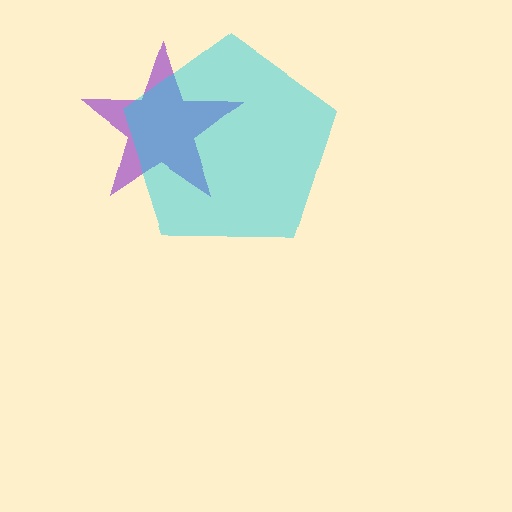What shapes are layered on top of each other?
The layered shapes are: a purple star, a cyan pentagon.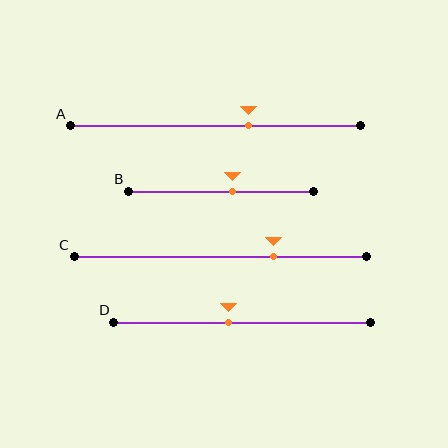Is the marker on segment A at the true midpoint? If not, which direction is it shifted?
No, the marker on segment A is shifted to the right by about 11% of the segment length.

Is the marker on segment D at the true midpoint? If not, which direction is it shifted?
No, the marker on segment D is shifted to the left by about 5% of the segment length.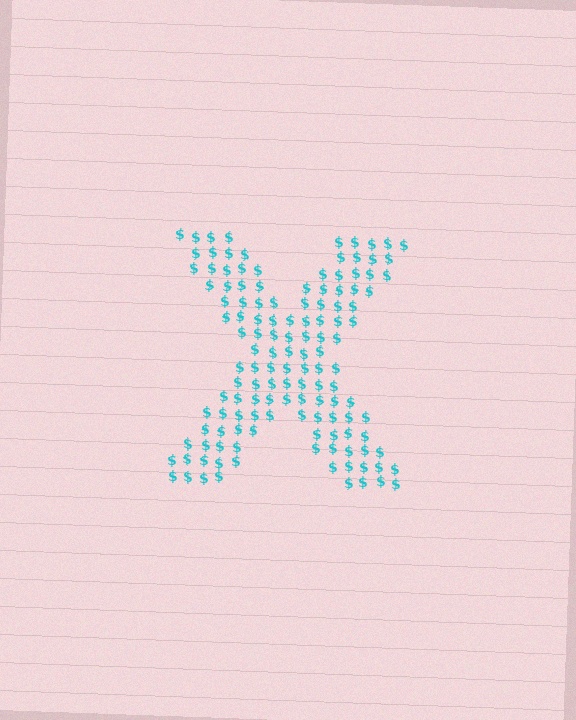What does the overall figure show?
The overall figure shows the letter X.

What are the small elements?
The small elements are dollar signs.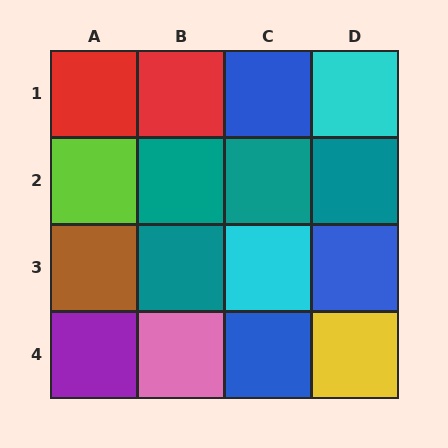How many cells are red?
2 cells are red.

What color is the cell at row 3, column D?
Blue.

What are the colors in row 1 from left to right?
Red, red, blue, cyan.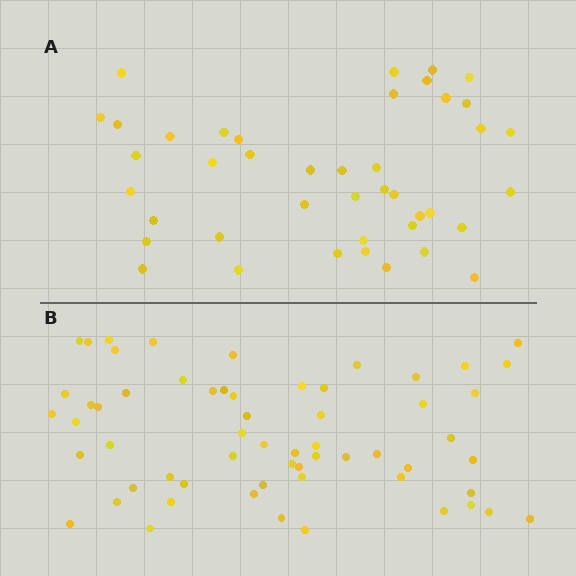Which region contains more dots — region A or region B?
Region B (the bottom region) has more dots.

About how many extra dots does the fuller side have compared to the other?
Region B has approximately 20 more dots than region A.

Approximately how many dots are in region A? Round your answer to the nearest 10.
About 40 dots. (The exact count is 42, which rounds to 40.)